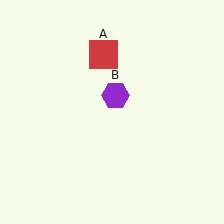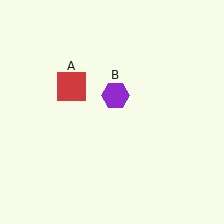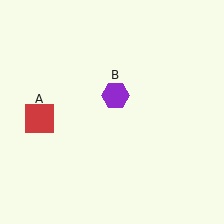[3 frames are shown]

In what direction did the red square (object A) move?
The red square (object A) moved down and to the left.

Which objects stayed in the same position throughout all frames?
Purple hexagon (object B) remained stationary.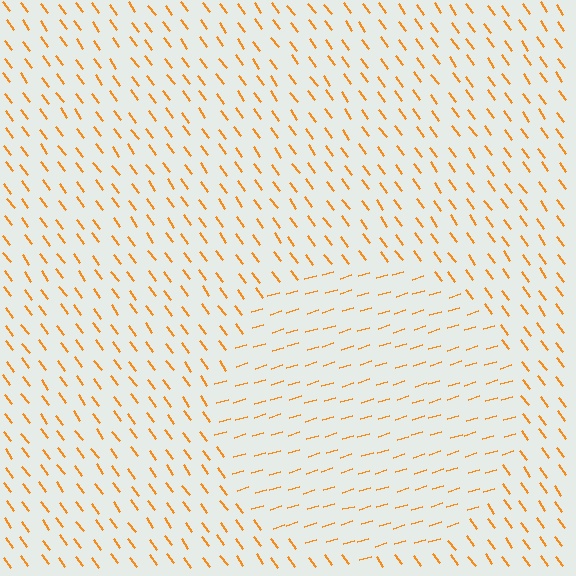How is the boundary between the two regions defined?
The boundary is defined purely by a change in line orientation (approximately 71 degrees difference). All lines are the same color and thickness.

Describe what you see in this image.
The image is filled with small orange line segments. A circle region in the image has lines oriented differently from the surrounding lines, creating a visible texture boundary.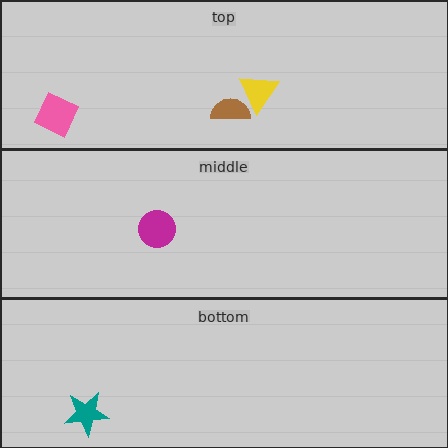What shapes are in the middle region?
The magenta circle.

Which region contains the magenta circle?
The middle region.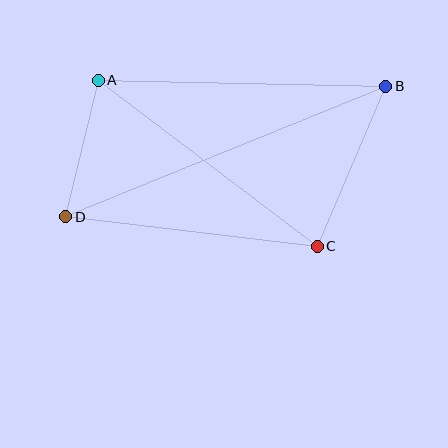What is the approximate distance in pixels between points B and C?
The distance between B and C is approximately 174 pixels.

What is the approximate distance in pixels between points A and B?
The distance between A and B is approximately 288 pixels.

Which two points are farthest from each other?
Points B and D are farthest from each other.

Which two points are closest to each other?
Points A and D are closest to each other.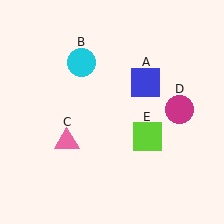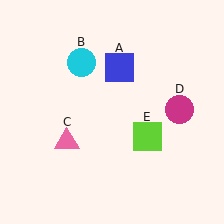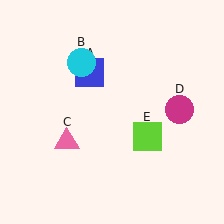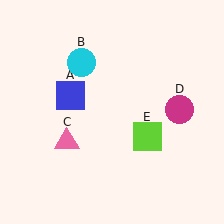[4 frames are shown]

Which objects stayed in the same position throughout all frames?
Cyan circle (object B) and pink triangle (object C) and magenta circle (object D) and lime square (object E) remained stationary.